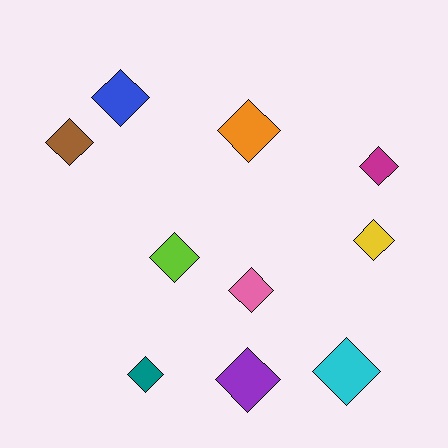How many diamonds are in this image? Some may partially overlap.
There are 10 diamonds.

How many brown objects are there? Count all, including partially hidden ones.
There is 1 brown object.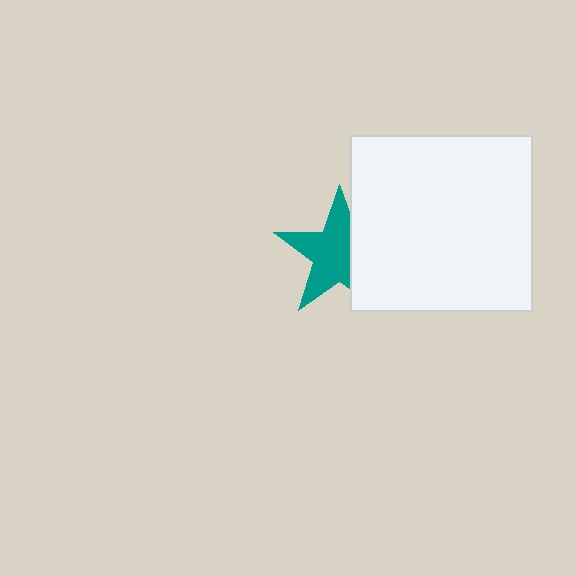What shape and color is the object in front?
The object in front is a white rectangle.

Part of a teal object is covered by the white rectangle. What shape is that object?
It is a star.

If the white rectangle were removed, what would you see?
You would see the complete teal star.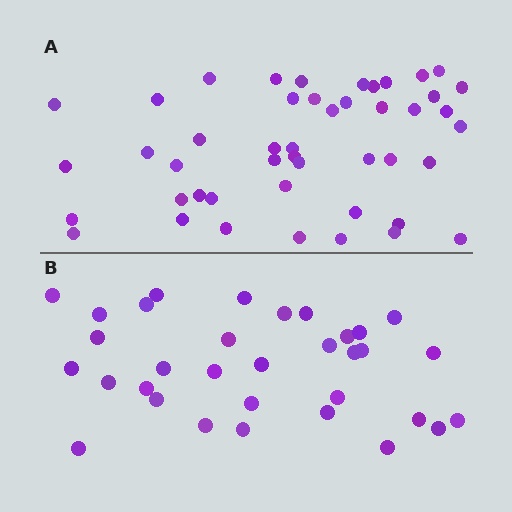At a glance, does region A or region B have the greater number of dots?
Region A (the top region) has more dots.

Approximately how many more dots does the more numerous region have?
Region A has approximately 15 more dots than region B.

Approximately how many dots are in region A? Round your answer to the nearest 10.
About 50 dots. (The exact count is 46, which rounds to 50.)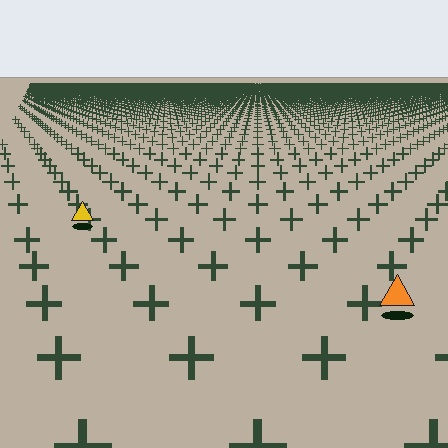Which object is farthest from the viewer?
The yellow triangle is farthest from the viewer. It appears smaller and the ground texture around it is denser.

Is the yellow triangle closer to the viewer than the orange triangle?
No. The orange triangle is closer — you can tell from the texture gradient: the ground texture is coarser near it.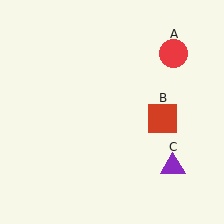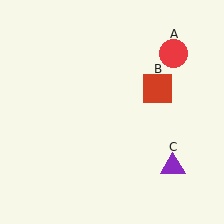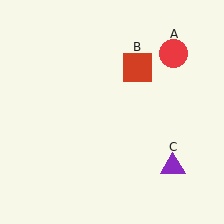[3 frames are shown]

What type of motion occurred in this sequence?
The red square (object B) rotated counterclockwise around the center of the scene.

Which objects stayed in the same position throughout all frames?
Red circle (object A) and purple triangle (object C) remained stationary.